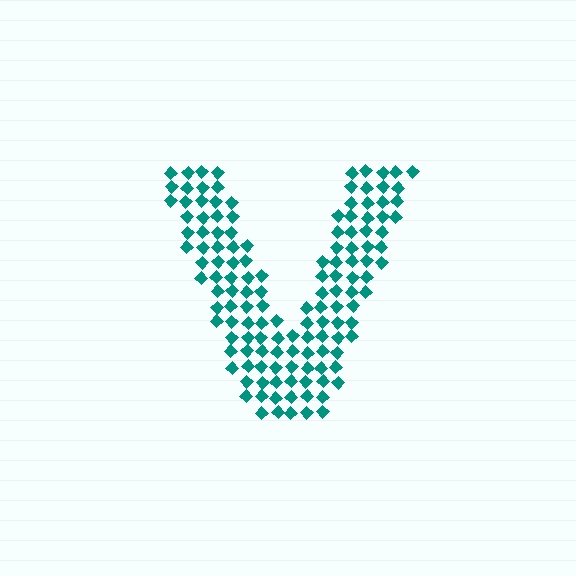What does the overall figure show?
The overall figure shows the letter V.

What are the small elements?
The small elements are diamonds.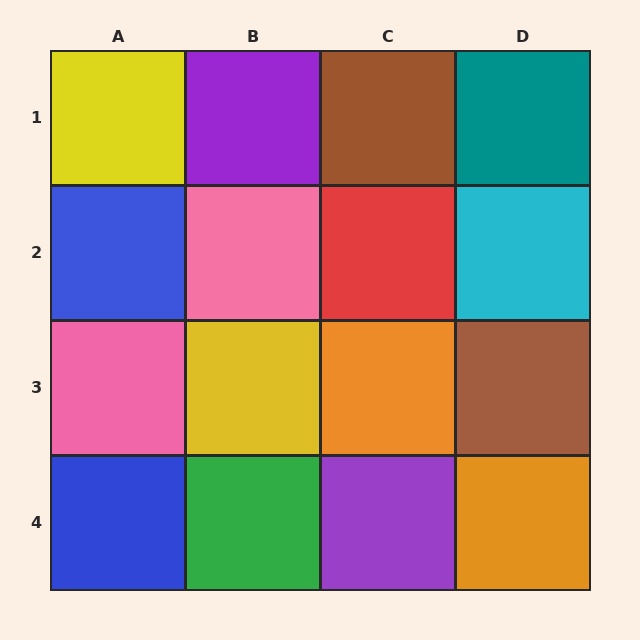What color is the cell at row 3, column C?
Orange.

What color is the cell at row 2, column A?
Blue.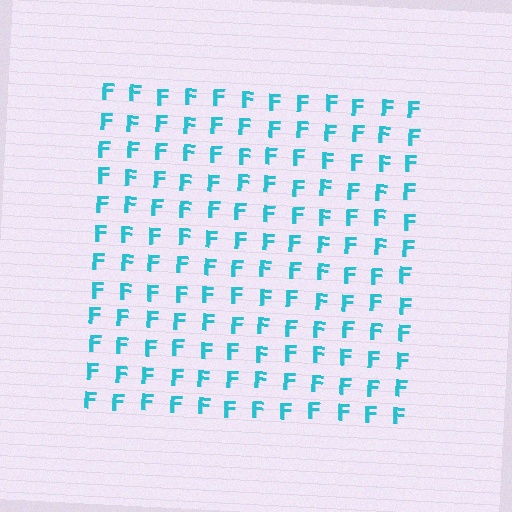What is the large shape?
The large shape is a square.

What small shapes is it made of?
It is made of small letter F's.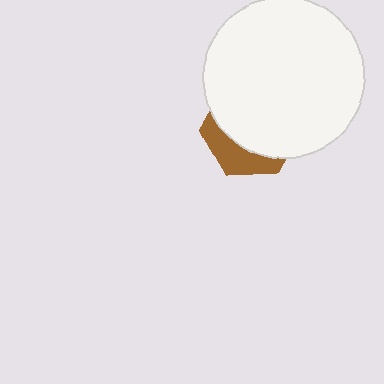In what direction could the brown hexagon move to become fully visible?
The brown hexagon could move down. That would shift it out from behind the white circle entirely.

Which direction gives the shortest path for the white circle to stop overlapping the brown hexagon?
Moving up gives the shortest separation.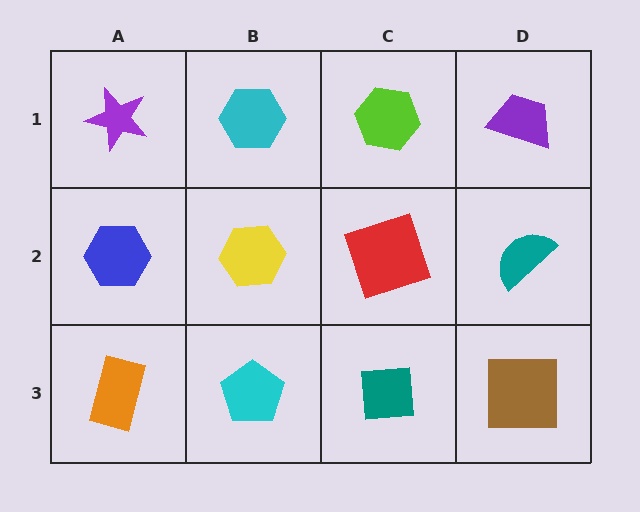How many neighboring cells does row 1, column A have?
2.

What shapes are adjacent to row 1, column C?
A red square (row 2, column C), a cyan hexagon (row 1, column B), a purple trapezoid (row 1, column D).